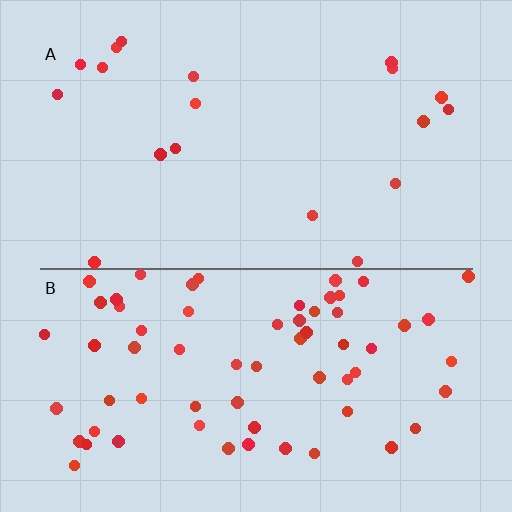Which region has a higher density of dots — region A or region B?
B (the bottom).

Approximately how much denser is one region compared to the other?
Approximately 3.4× — region B over region A.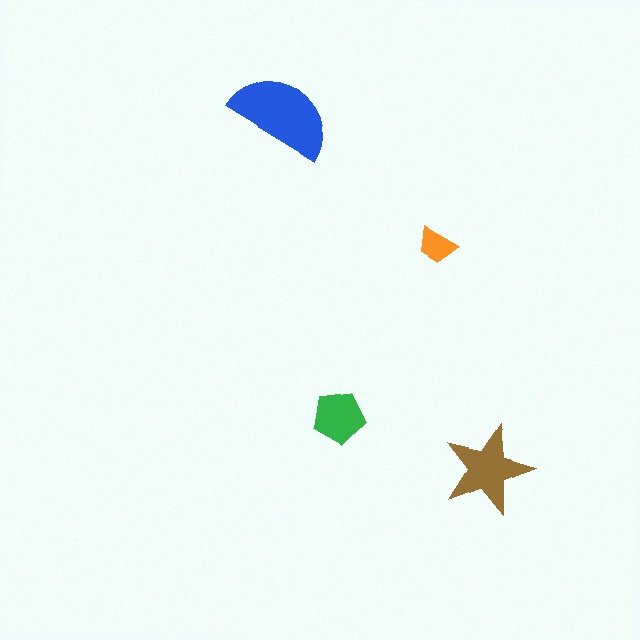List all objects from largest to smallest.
The blue semicircle, the brown star, the green pentagon, the orange trapezoid.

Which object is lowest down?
The brown star is bottommost.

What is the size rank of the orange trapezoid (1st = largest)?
4th.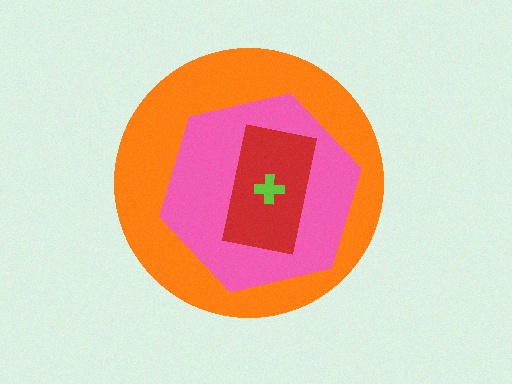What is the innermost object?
The lime cross.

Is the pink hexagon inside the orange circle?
Yes.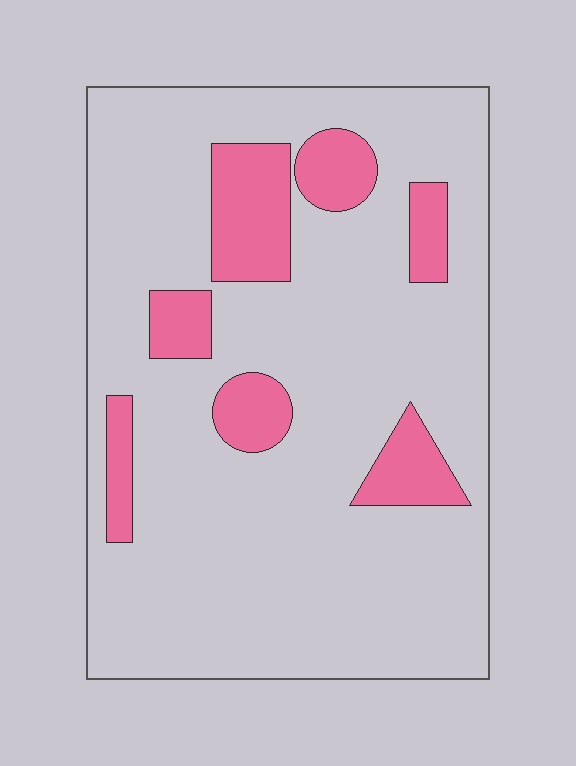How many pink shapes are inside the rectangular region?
7.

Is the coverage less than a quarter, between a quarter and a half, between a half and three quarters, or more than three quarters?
Less than a quarter.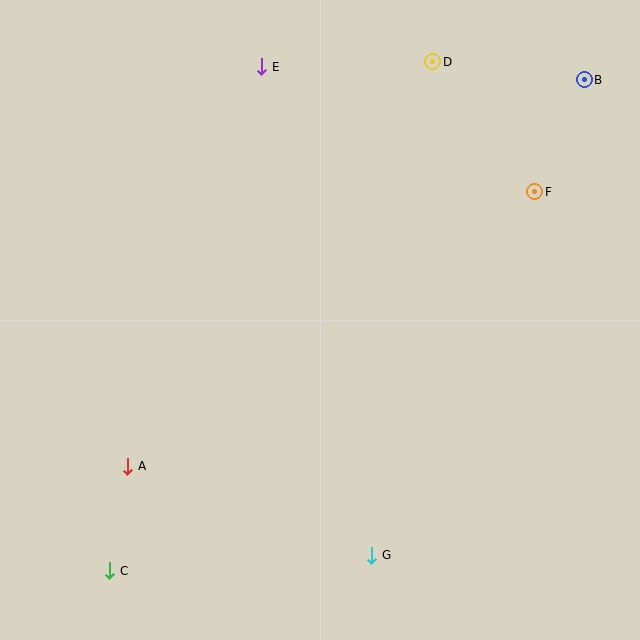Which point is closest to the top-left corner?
Point E is closest to the top-left corner.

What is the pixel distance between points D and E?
The distance between D and E is 171 pixels.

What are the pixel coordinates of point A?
Point A is at (128, 466).